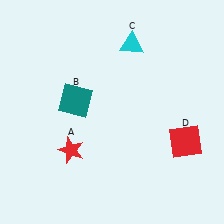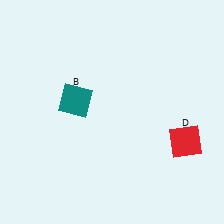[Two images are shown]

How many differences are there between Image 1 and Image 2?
There are 2 differences between the two images.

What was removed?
The red star (A), the cyan triangle (C) were removed in Image 2.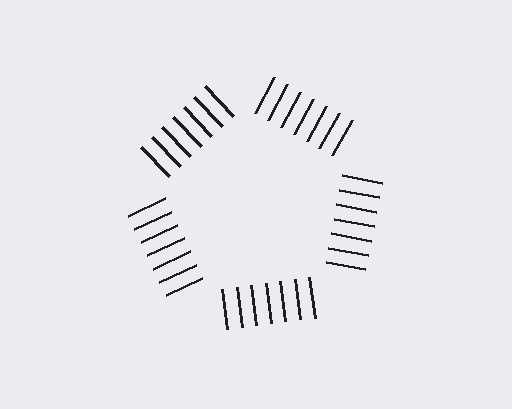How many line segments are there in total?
35 — 7 along each of the 5 edges.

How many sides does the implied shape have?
5 sides — the line-ends trace a pentagon.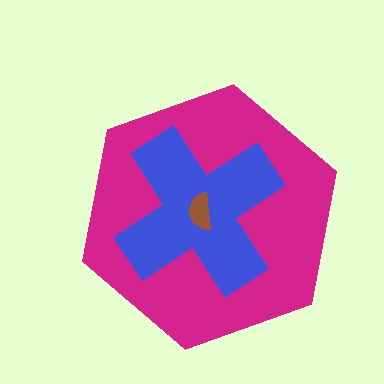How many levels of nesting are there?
3.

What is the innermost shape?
The brown semicircle.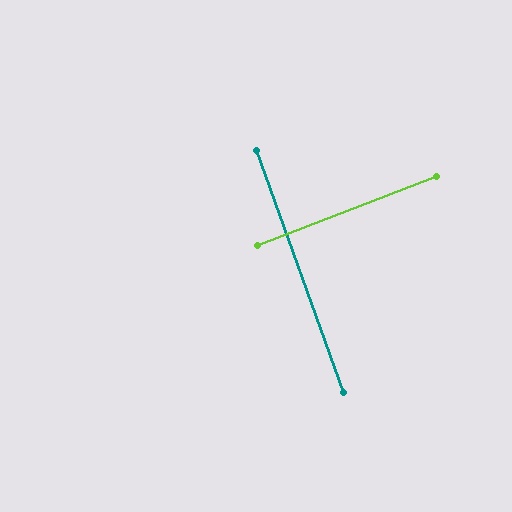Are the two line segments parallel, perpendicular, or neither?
Perpendicular — they meet at approximately 89°.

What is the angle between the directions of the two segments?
Approximately 89 degrees.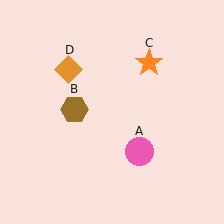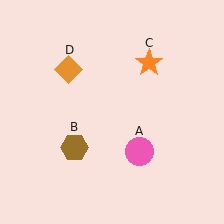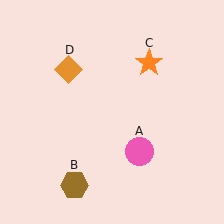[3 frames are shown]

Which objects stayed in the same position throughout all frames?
Pink circle (object A) and orange star (object C) and orange diamond (object D) remained stationary.